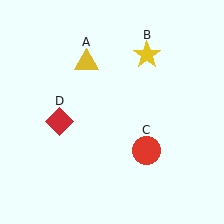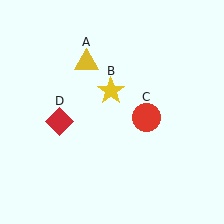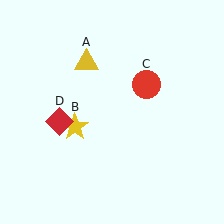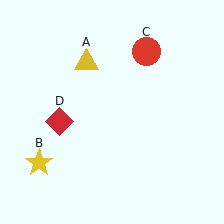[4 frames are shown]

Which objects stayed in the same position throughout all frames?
Yellow triangle (object A) and red diamond (object D) remained stationary.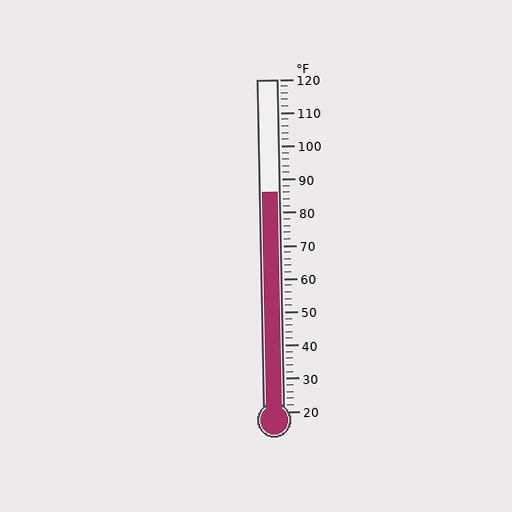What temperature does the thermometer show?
The thermometer shows approximately 86°F.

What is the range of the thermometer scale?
The thermometer scale ranges from 20°F to 120°F.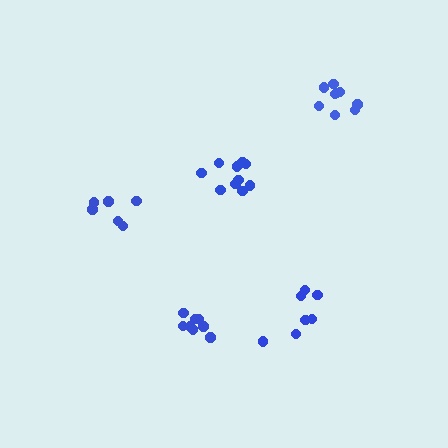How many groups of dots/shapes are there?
There are 5 groups.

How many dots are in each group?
Group 1: 7 dots, Group 2: 8 dots, Group 3: 10 dots, Group 4: 9 dots, Group 5: 6 dots (40 total).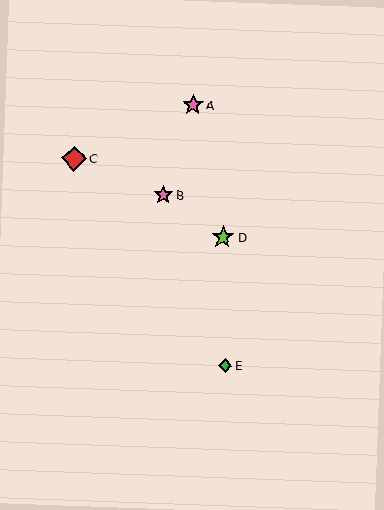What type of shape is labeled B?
Shape B is a pink star.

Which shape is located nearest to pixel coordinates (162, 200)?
The pink star (labeled B) at (163, 195) is nearest to that location.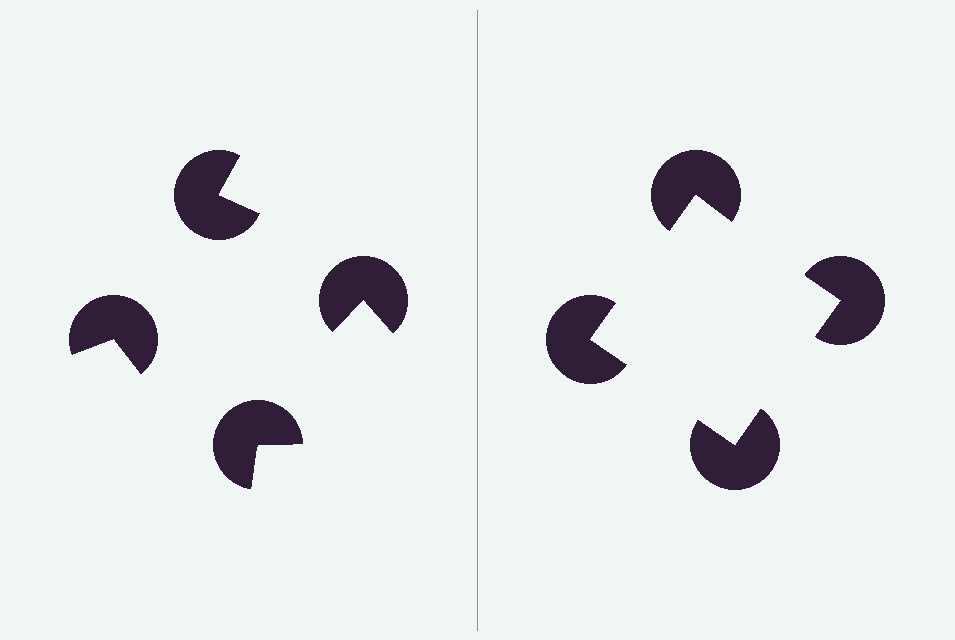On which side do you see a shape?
An illusory square appears on the right side. On the left side the wedge cuts are rotated, so no coherent shape forms.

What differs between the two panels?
The pac-man discs are positioned identically on both sides; only the wedge orientations differ. On the right they align to a square; on the left they are misaligned.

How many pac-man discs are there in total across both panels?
8 — 4 on each side.